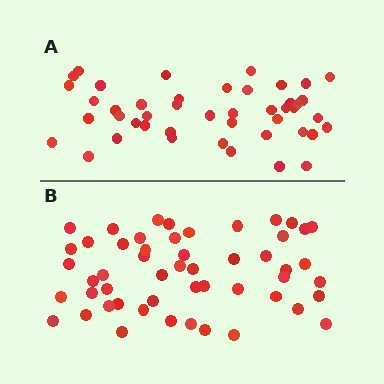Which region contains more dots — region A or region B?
Region B (the bottom region) has more dots.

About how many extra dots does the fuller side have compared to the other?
Region B has roughly 8 or so more dots than region A.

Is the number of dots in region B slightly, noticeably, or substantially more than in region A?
Region B has only slightly more — the two regions are fairly close. The ratio is roughly 1.2 to 1.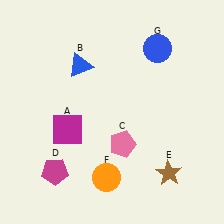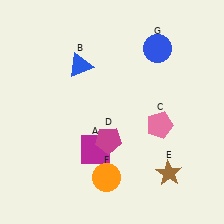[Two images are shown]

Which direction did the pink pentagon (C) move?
The pink pentagon (C) moved right.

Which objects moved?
The objects that moved are: the magenta square (A), the pink pentagon (C), the magenta pentagon (D).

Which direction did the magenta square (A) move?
The magenta square (A) moved right.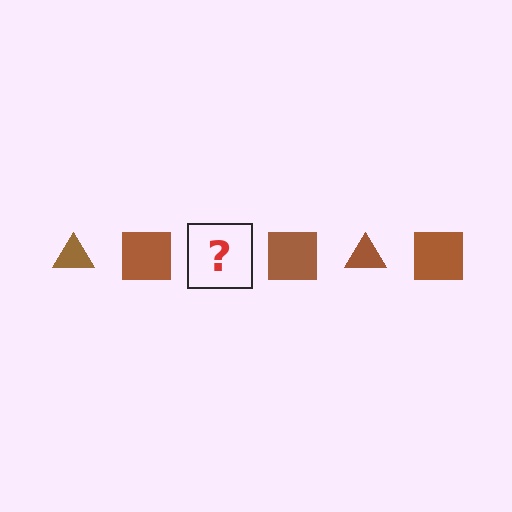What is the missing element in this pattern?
The missing element is a brown triangle.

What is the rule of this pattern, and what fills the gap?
The rule is that the pattern cycles through triangle, square shapes in brown. The gap should be filled with a brown triangle.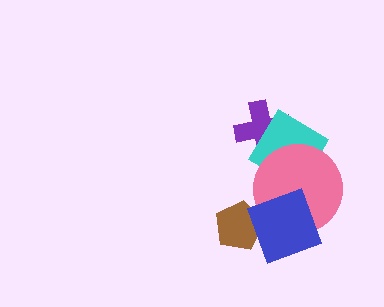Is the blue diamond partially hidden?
No, no other shape covers it.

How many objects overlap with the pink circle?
2 objects overlap with the pink circle.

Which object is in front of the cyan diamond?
The pink circle is in front of the cyan diamond.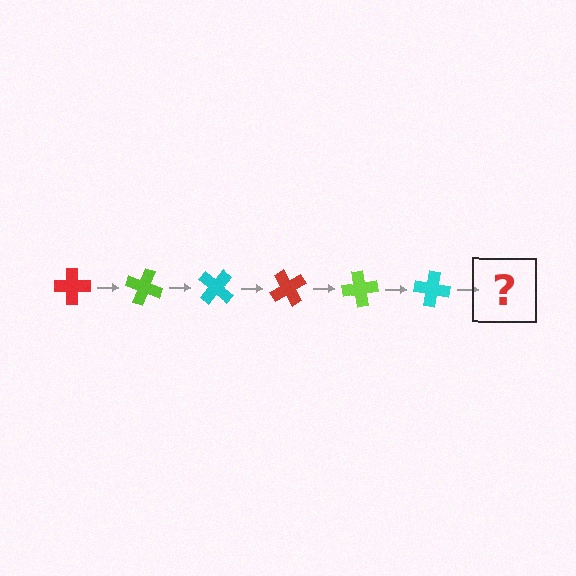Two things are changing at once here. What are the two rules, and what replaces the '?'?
The two rules are that it rotates 20 degrees each step and the color cycles through red, lime, and cyan. The '?' should be a red cross, rotated 120 degrees from the start.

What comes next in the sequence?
The next element should be a red cross, rotated 120 degrees from the start.